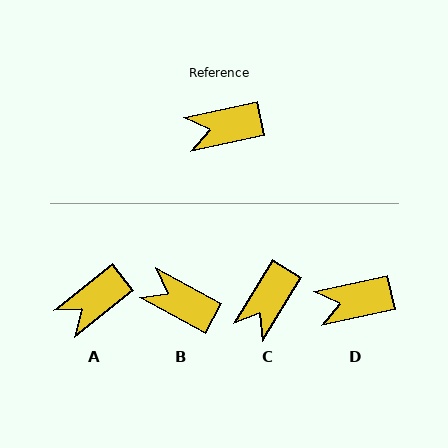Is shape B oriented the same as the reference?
No, it is off by about 41 degrees.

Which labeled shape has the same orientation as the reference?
D.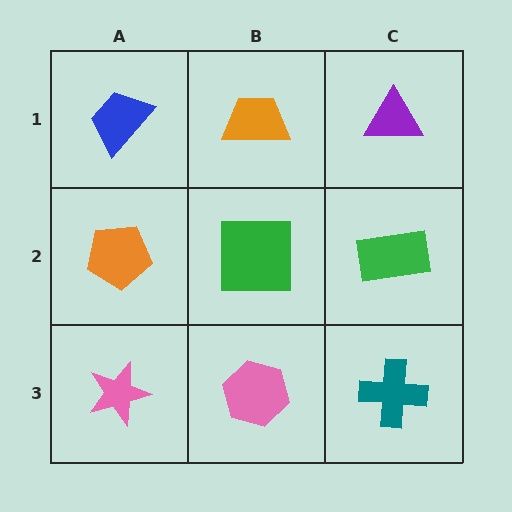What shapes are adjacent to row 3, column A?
An orange pentagon (row 2, column A), a pink hexagon (row 3, column B).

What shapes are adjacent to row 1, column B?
A green square (row 2, column B), a blue trapezoid (row 1, column A), a purple triangle (row 1, column C).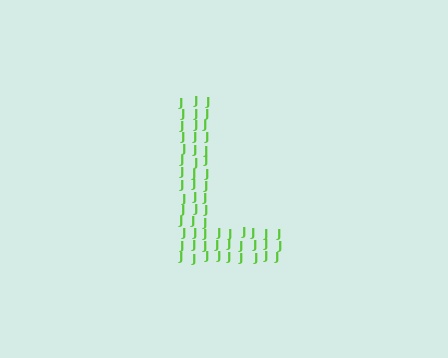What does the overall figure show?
The overall figure shows the letter L.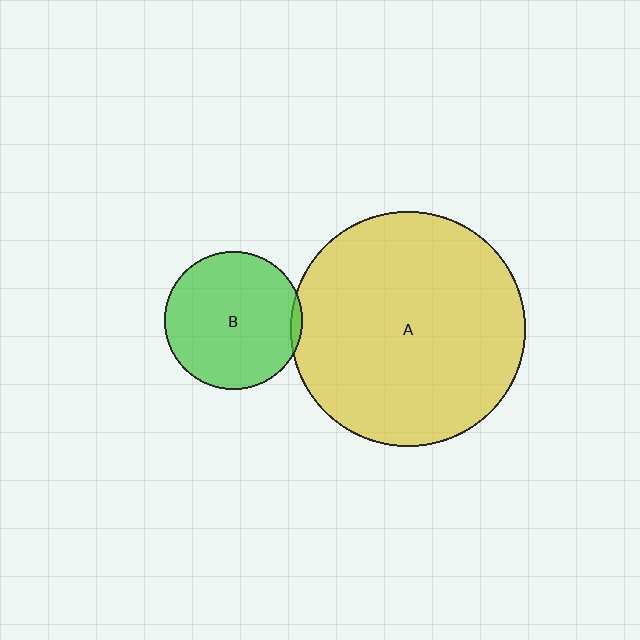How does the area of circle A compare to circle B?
Approximately 2.9 times.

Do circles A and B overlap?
Yes.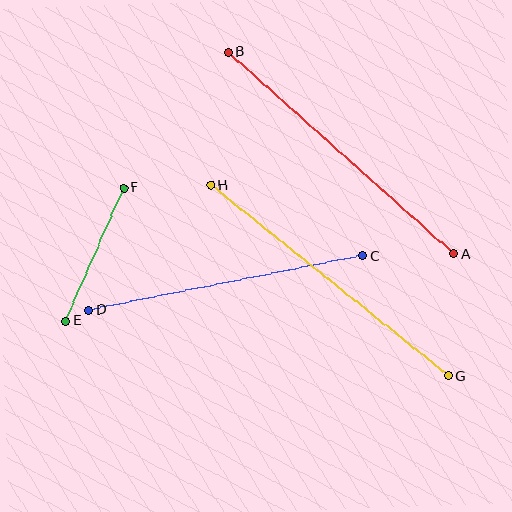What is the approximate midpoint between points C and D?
The midpoint is at approximately (226, 283) pixels.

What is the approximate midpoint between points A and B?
The midpoint is at approximately (341, 153) pixels.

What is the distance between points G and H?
The distance is approximately 305 pixels.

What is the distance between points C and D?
The distance is approximately 279 pixels.